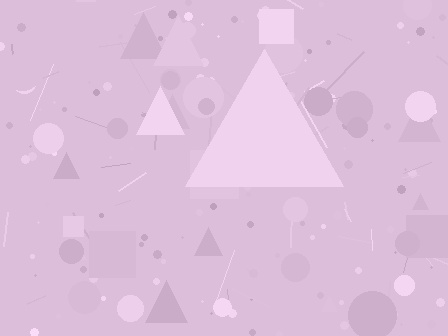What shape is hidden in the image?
A triangle is hidden in the image.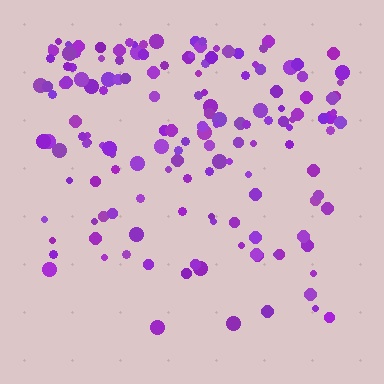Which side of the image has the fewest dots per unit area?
The bottom.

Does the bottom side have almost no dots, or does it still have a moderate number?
Still a moderate number, just noticeably fewer than the top.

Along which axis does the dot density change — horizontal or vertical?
Vertical.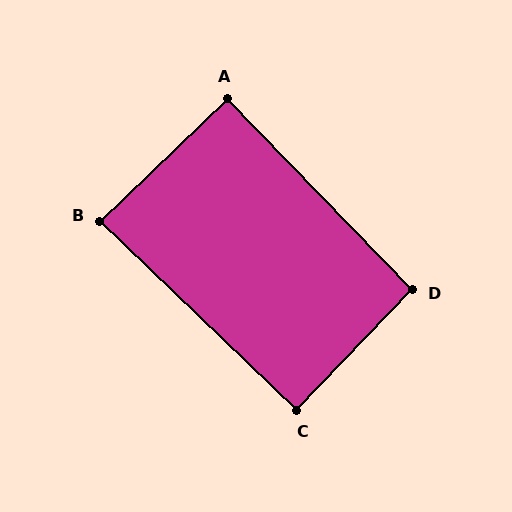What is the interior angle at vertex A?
Approximately 90 degrees (approximately right).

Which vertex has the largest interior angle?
D, at approximately 92 degrees.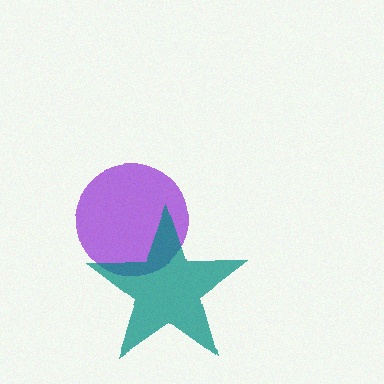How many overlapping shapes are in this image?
There are 2 overlapping shapes in the image.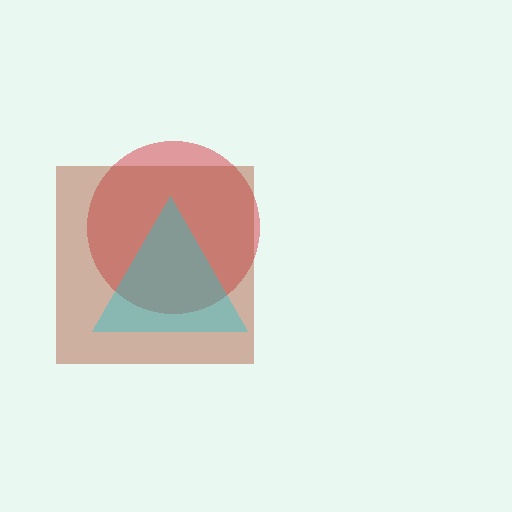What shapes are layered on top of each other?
The layered shapes are: a red circle, a brown square, a cyan triangle.